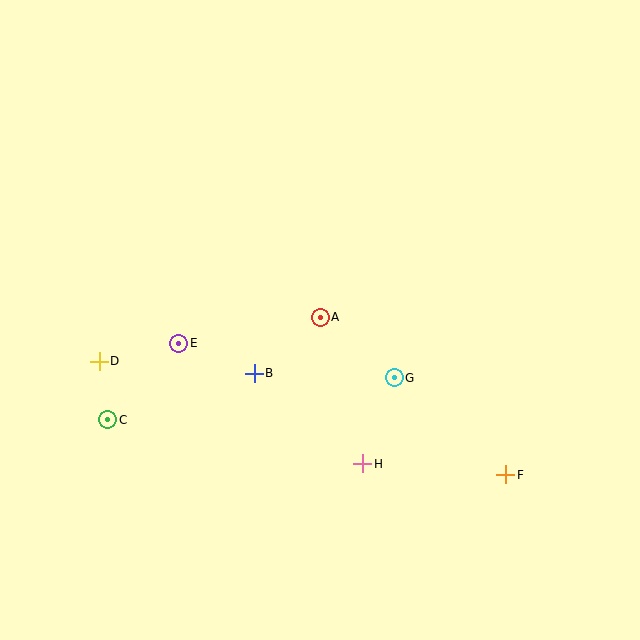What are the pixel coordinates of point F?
Point F is at (506, 475).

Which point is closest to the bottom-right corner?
Point F is closest to the bottom-right corner.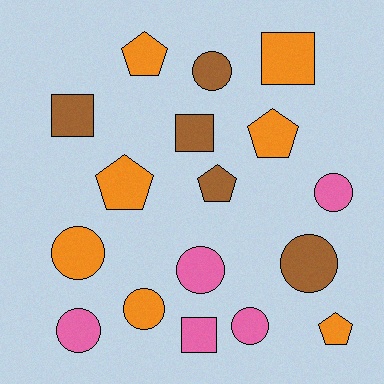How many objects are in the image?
There are 17 objects.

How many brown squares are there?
There are 2 brown squares.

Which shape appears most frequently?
Circle, with 8 objects.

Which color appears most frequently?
Orange, with 7 objects.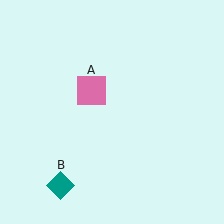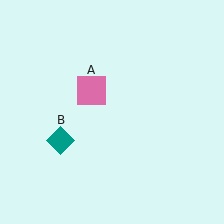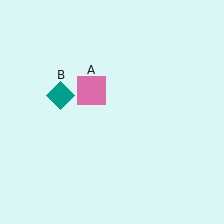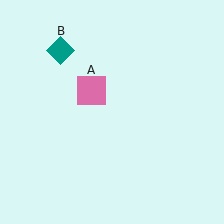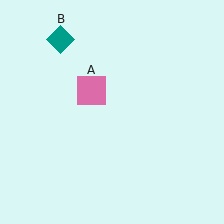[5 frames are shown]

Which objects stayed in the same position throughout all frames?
Pink square (object A) remained stationary.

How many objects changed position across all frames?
1 object changed position: teal diamond (object B).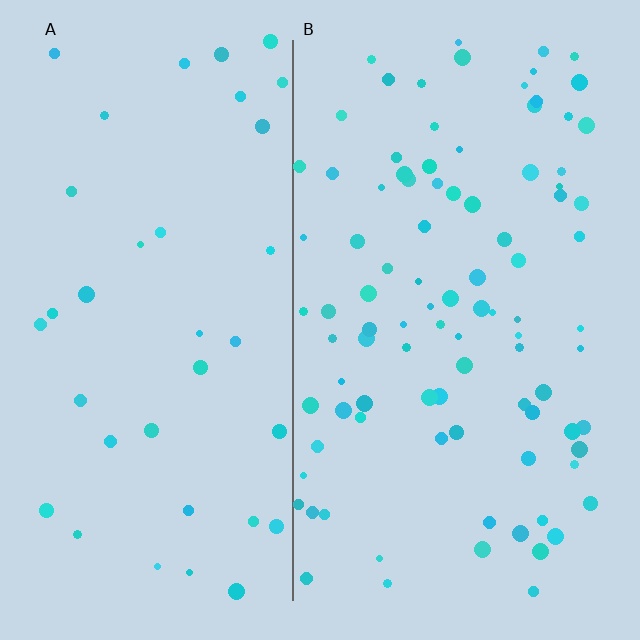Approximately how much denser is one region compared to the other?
Approximately 2.6× — region B over region A.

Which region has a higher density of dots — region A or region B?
B (the right).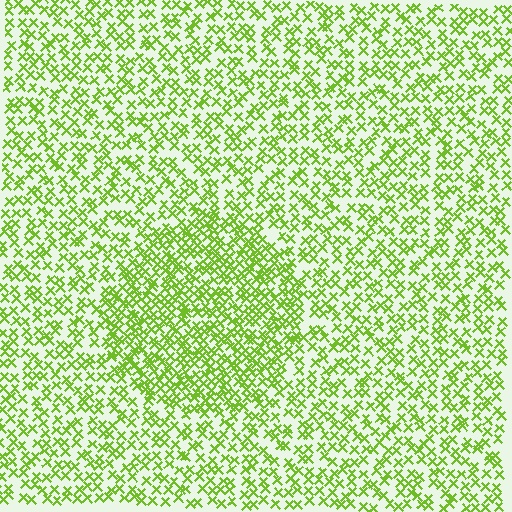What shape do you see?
I see a circle.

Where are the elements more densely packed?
The elements are more densely packed inside the circle boundary.